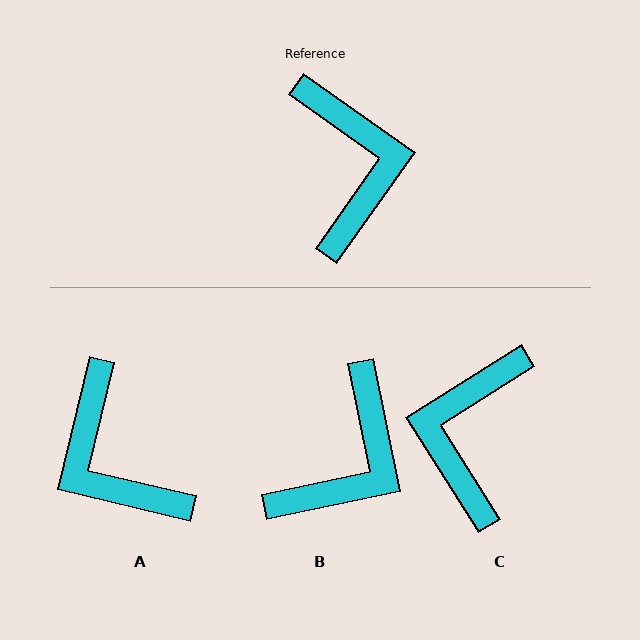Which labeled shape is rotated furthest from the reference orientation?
A, about 158 degrees away.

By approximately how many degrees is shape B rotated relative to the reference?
Approximately 43 degrees clockwise.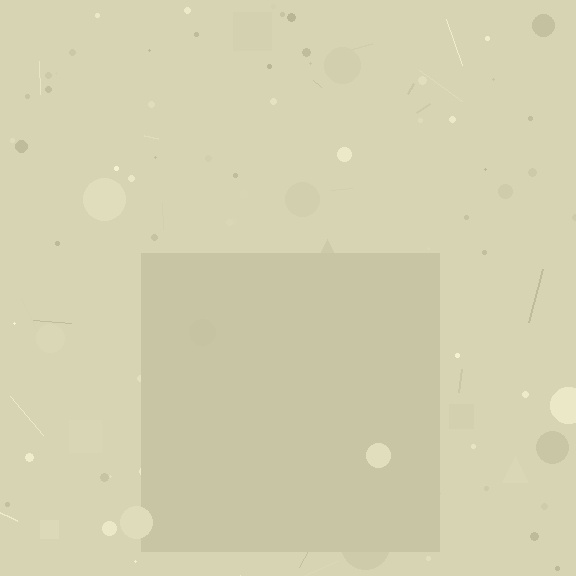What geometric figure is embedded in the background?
A square is embedded in the background.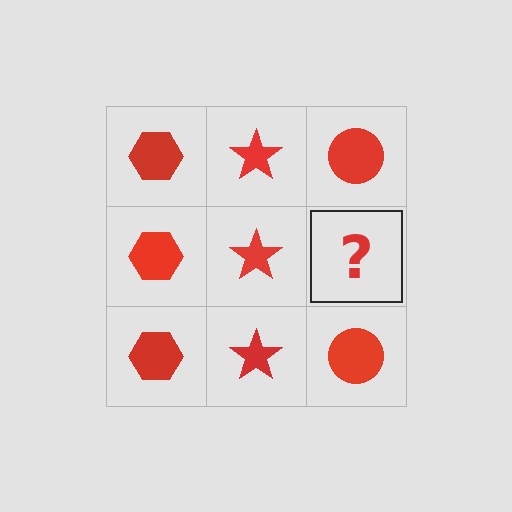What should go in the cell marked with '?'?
The missing cell should contain a red circle.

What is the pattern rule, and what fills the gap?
The rule is that each column has a consistent shape. The gap should be filled with a red circle.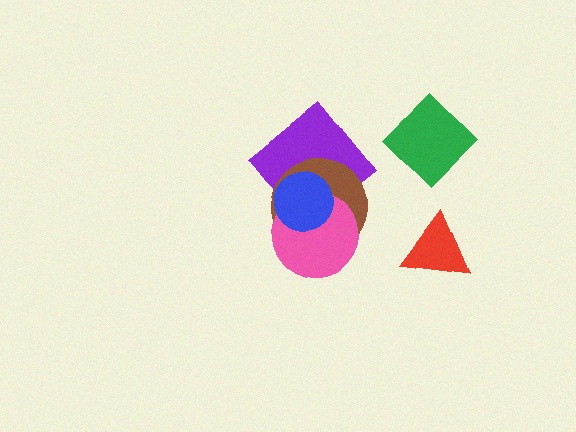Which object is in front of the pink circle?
The blue circle is in front of the pink circle.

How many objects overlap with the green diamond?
0 objects overlap with the green diamond.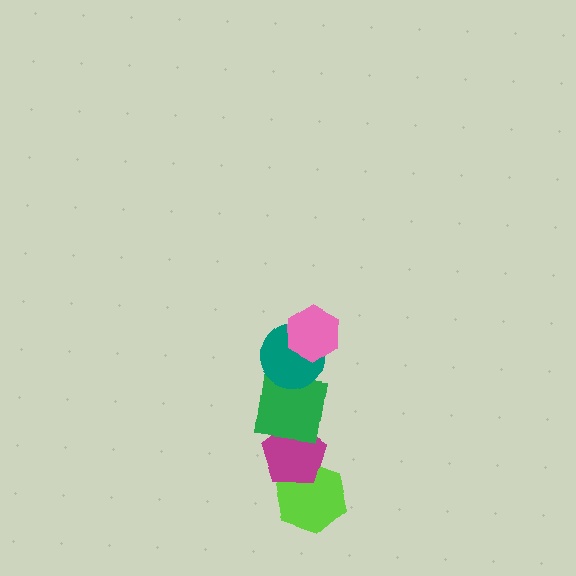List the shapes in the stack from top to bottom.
From top to bottom: the pink hexagon, the teal circle, the green square, the magenta pentagon, the lime hexagon.